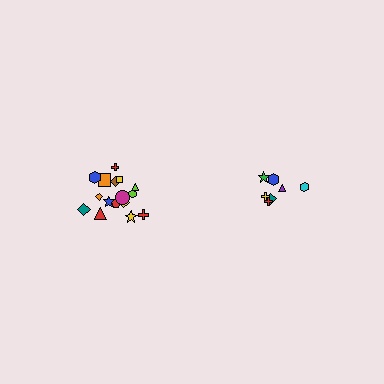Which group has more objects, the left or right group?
The left group.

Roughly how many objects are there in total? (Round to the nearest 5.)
Roughly 25 objects in total.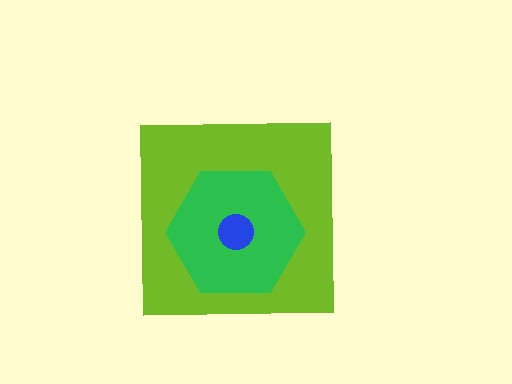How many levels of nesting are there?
3.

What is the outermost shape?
The lime square.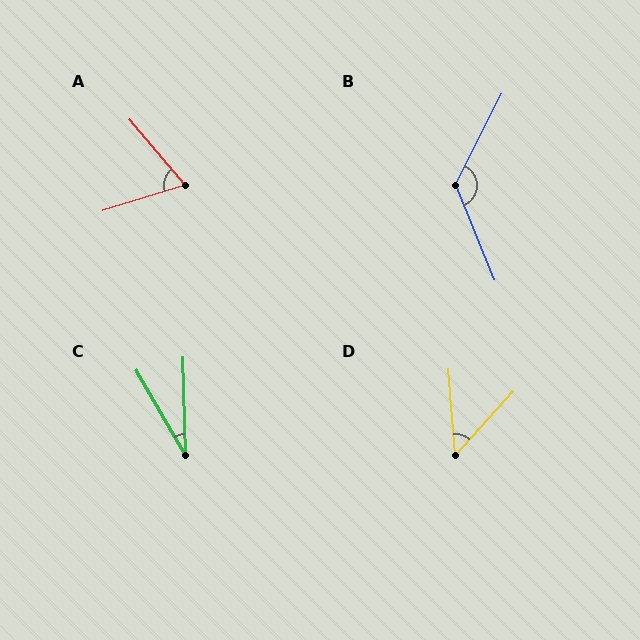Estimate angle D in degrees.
Approximately 46 degrees.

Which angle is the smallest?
C, at approximately 29 degrees.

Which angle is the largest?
B, at approximately 131 degrees.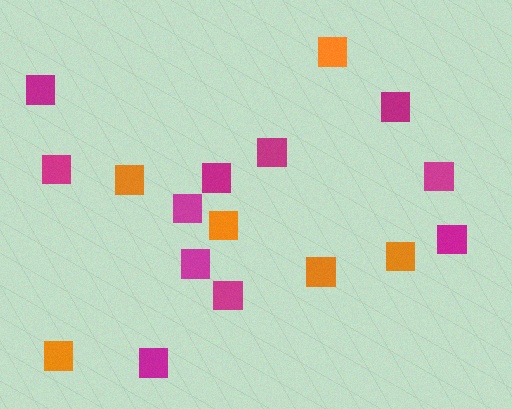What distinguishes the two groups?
There are 2 groups: one group of magenta squares (11) and one group of orange squares (6).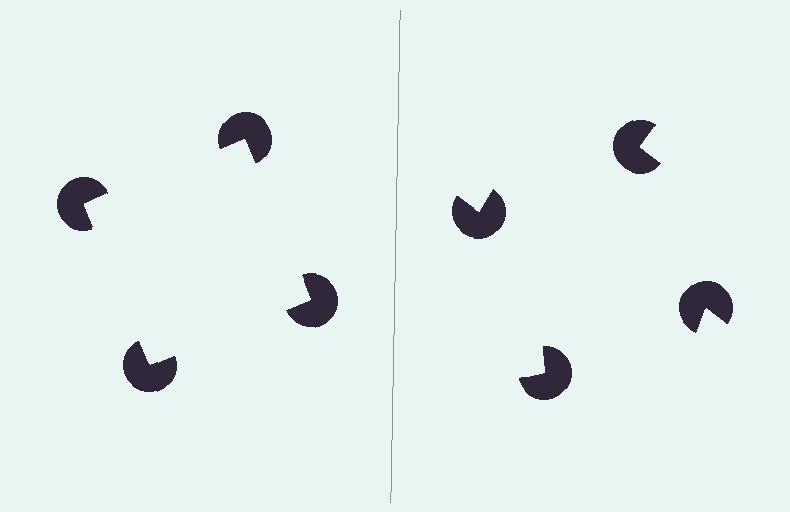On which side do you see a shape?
An illusory square appears on the left side. On the right side the wedge cuts are rotated, so no coherent shape forms.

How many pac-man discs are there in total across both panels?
8 — 4 on each side.